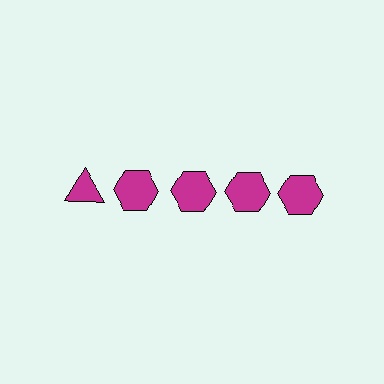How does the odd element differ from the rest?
It has a different shape: triangle instead of hexagon.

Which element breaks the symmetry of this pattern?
The magenta triangle in the top row, leftmost column breaks the symmetry. All other shapes are magenta hexagons.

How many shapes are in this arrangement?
There are 5 shapes arranged in a grid pattern.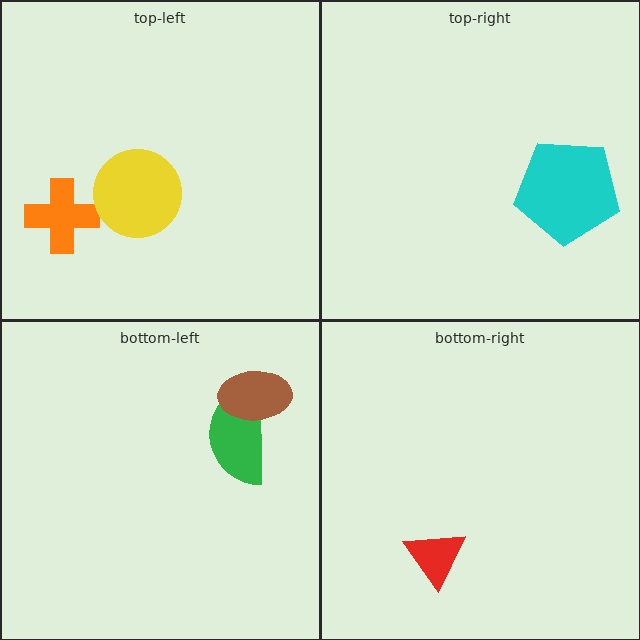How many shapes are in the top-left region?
2.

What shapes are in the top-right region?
The cyan pentagon.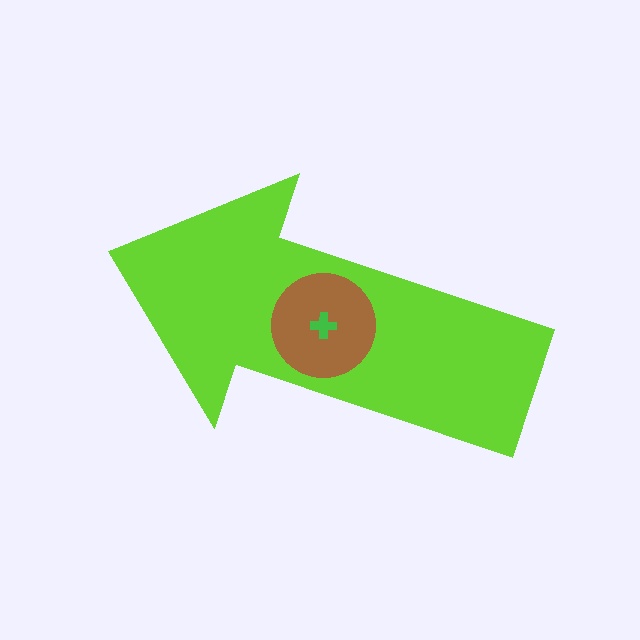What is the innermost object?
The green cross.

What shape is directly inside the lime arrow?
The brown circle.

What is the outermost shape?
The lime arrow.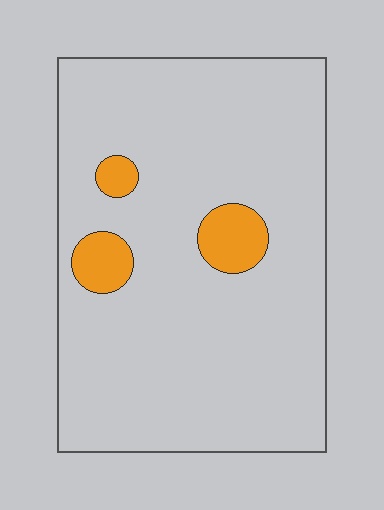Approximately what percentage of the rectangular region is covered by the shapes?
Approximately 10%.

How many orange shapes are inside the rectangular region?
3.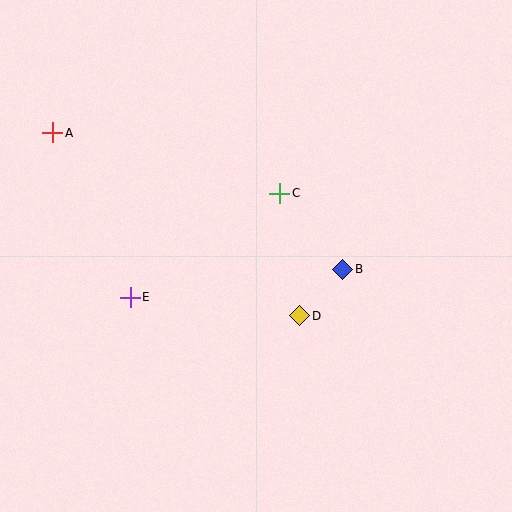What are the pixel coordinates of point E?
Point E is at (130, 297).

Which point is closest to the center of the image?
Point C at (280, 193) is closest to the center.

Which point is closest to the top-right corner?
Point C is closest to the top-right corner.